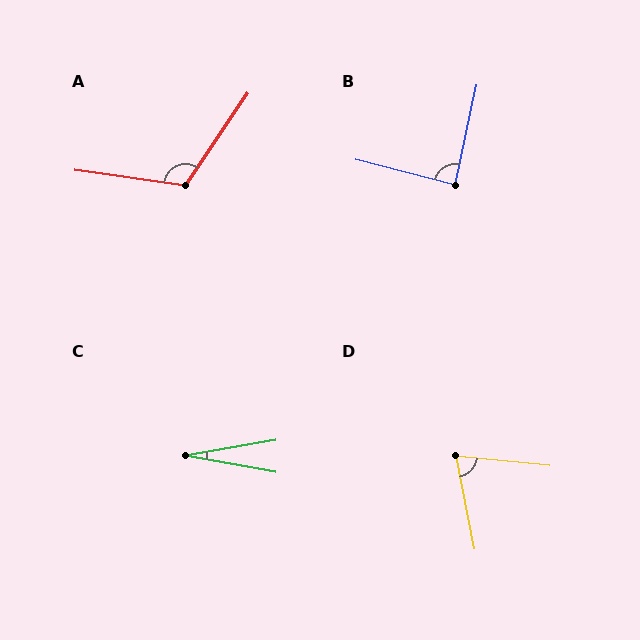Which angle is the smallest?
C, at approximately 20 degrees.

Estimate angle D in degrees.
Approximately 73 degrees.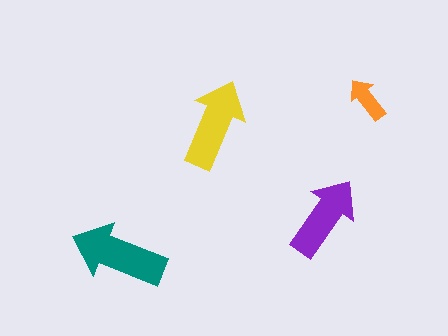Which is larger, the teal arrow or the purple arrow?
The teal one.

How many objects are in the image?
There are 4 objects in the image.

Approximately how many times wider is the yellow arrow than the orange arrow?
About 2 times wider.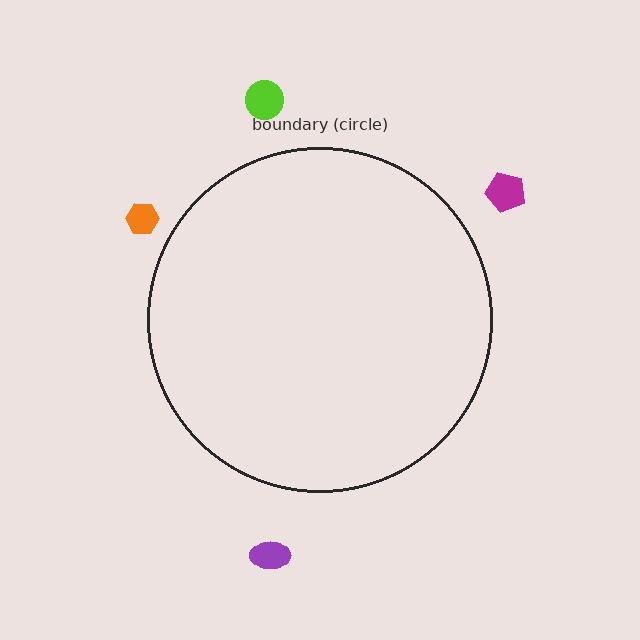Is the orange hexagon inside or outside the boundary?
Outside.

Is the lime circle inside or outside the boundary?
Outside.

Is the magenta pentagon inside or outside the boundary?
Outside.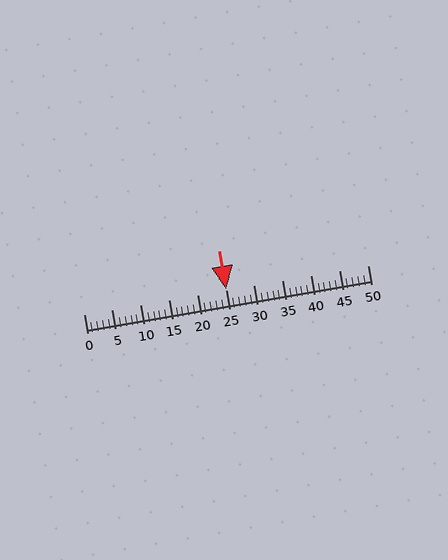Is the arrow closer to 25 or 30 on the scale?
The arrow is closer to 25.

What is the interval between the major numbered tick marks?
The major tick marks are spaced 5 units apart.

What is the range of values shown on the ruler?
The ruler shows values from 0 to 50.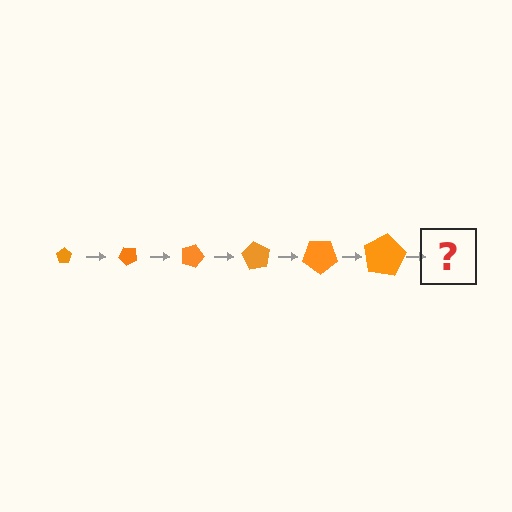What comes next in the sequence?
The next element should be a pentagon, larger than the previous one and rotated 270 degrees from the start.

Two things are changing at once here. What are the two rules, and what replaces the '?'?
The two rules are that the pentagon grows larger each step and it rotates 45 degrees each step. The '?' should be a pentagon, larger than the previous one and rotated 270 degrees from the start.